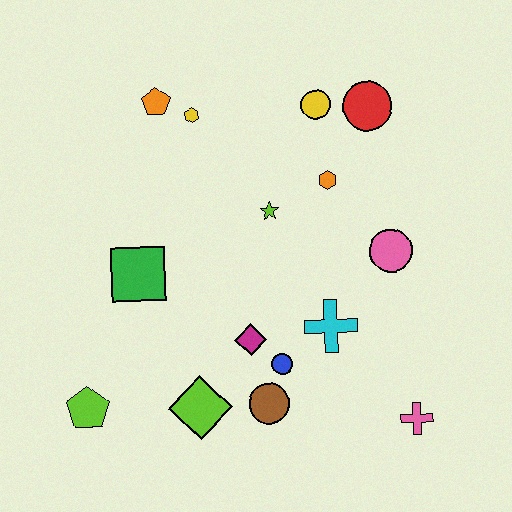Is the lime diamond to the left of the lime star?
Yes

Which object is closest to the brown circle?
The blue circle is closest to the brown circle.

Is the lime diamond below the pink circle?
Yes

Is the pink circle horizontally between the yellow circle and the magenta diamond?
No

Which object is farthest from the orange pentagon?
The pink cross is farthest from the orange pentagon.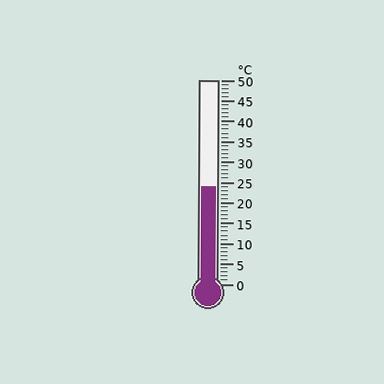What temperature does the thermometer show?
The thermometer shows approximately 24°C.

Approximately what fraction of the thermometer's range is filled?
The thermometer is filled to approximately 50% of its range.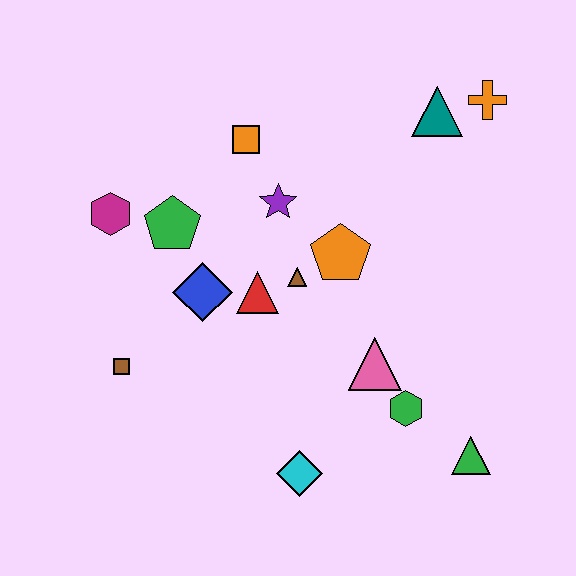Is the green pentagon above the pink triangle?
Yes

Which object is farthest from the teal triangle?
The brown square is farthest from the teal triangle.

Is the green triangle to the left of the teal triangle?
No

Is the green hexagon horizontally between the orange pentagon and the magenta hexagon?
No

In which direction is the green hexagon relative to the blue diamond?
The green hexagon is to the right of the blue diamond.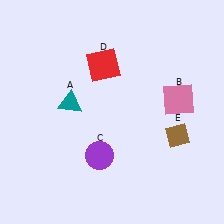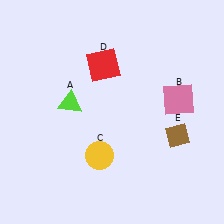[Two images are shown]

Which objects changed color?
A changed from teal to lime. C changed from purple to yellow.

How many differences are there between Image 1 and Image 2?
There are 2 differences between the two images.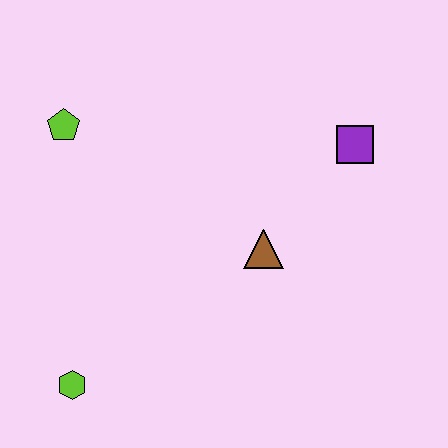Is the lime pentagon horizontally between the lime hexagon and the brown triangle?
No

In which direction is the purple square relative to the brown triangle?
The purple square is above the brown triangle.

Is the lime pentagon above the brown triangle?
Yes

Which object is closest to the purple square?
The brown triangle is closest to the purple square.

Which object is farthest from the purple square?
The lime hexagon is farthest from the purple square.